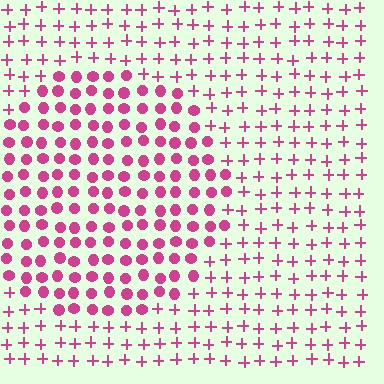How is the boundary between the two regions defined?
The boundary is defined by a change in element shape: circles inside vs. plus signs outside. All elements share the same color and spacing.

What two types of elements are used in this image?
The image uses circles inside the circle region and plus signs outside it.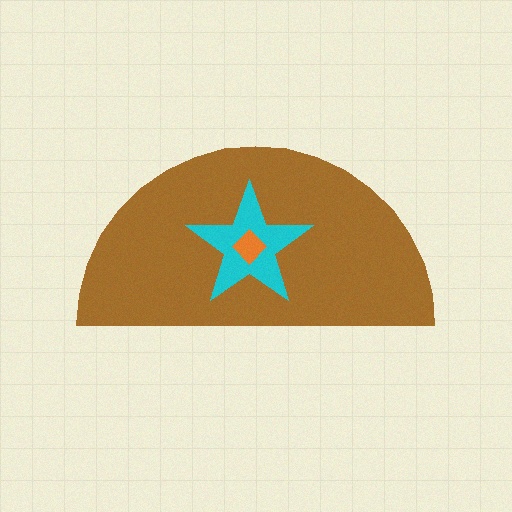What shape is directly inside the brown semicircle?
The cyan star.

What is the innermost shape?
The orange diamond.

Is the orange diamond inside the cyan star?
Yes.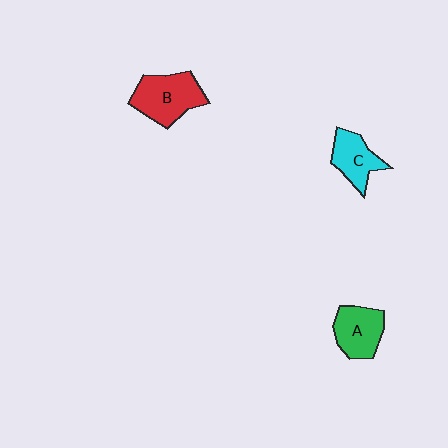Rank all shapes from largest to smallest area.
From largest to smallest: B (red), A (green), C (cyan).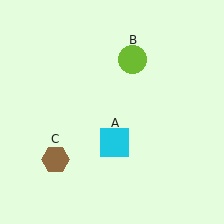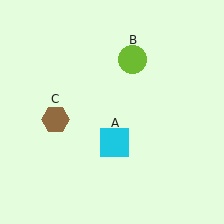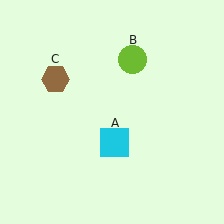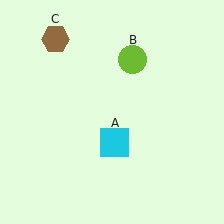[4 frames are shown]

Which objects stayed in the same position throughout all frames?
Cyan square (object A) and lime circle (object B) remained stationary.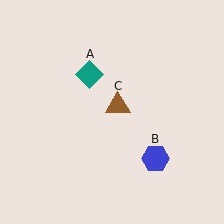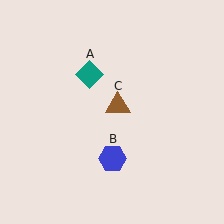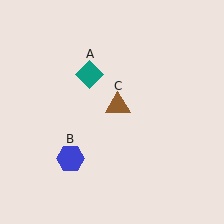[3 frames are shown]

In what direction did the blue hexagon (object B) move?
The blue hexagon (object B) moved left.